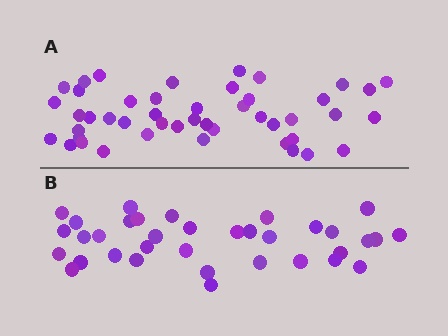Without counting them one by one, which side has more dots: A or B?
Region A (the top region) has more dots.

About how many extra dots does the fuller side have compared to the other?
Region A has roughly 12 or so more dots than region B.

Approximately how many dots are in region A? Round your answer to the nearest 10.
About 50 dots. (The exact count is 46, which rounds to 50.)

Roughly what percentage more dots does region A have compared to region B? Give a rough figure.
About 30% more.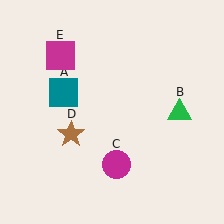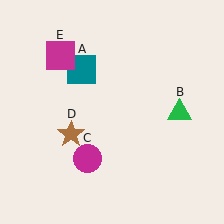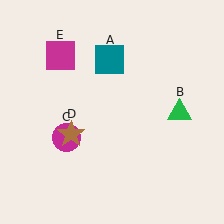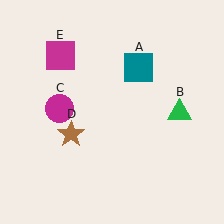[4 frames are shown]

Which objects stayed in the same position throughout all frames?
Green triangle (object B) and brown star (object D) and magenta square (object E) remained stationary.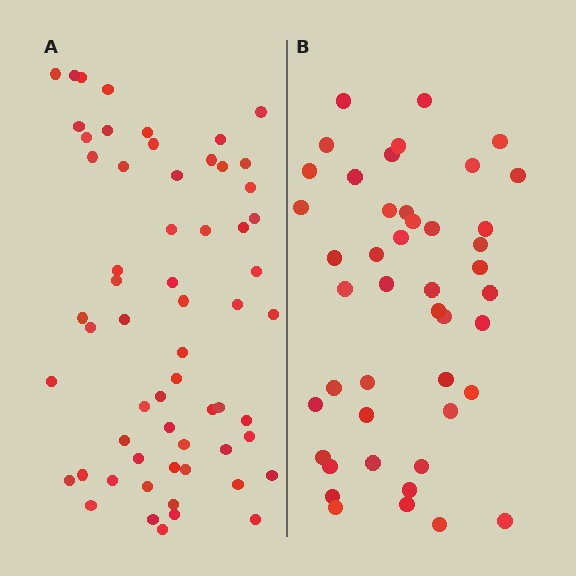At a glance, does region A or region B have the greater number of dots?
Region A (the left region) has more dots.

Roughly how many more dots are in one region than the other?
Region A has approximately 15 more dots than region B.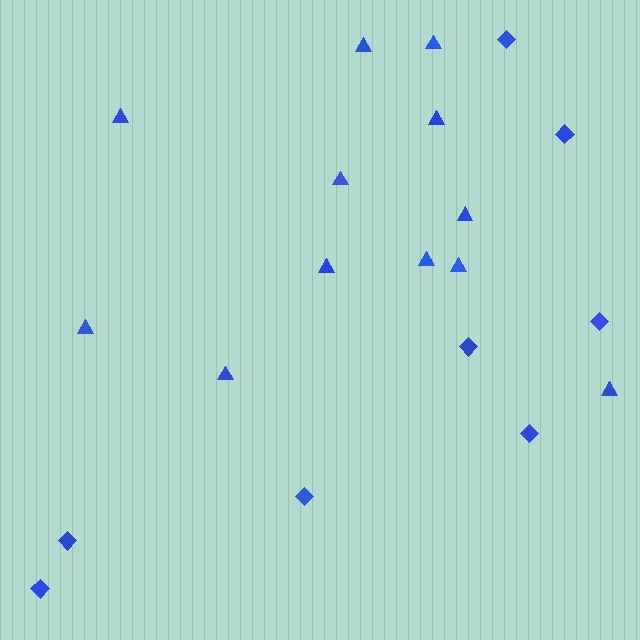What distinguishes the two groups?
There are 2 groups: one group of diamonds (8) and one group of triangles (12).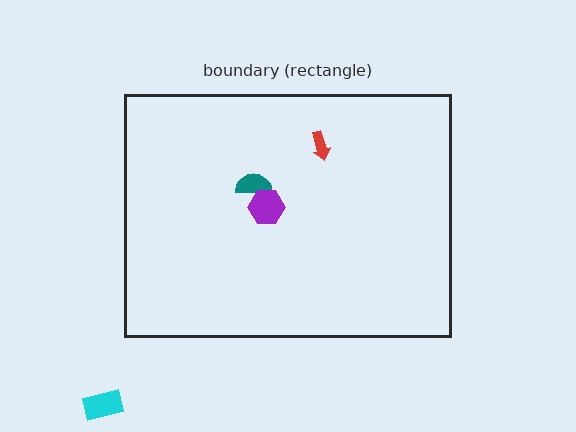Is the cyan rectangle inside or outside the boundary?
Outside.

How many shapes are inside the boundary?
3 inside, 1 outside.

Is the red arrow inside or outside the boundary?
Inside.